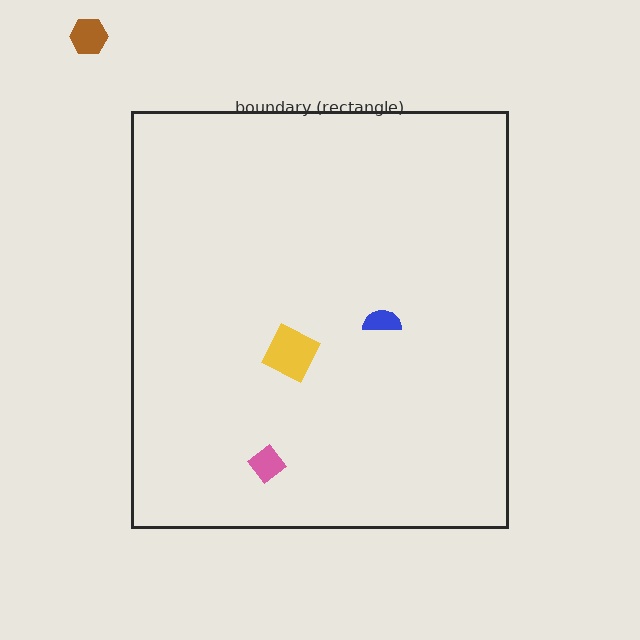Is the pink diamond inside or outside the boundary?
Inside.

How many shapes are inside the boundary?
3 inside, 1 outside.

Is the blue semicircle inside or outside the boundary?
Inside.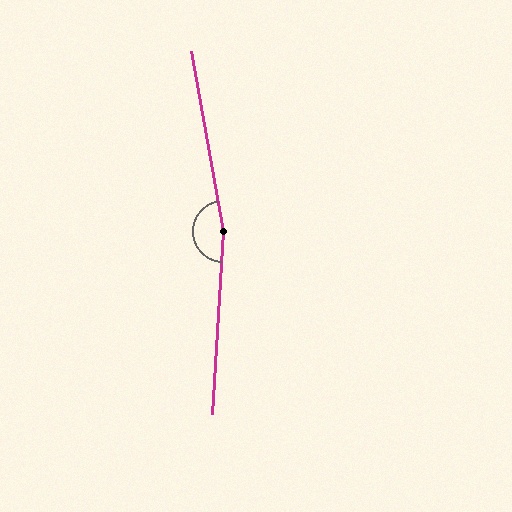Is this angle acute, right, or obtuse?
It is obtuse.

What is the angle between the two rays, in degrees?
Approximately 167 degrees.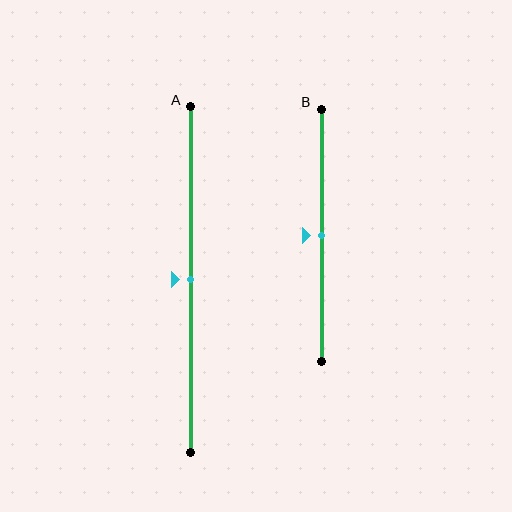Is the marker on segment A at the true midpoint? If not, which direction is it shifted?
Yes, the marker on segment A is at the true midpoint.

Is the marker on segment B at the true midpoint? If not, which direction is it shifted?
Yes, the marker on segment B is at the true midpoint.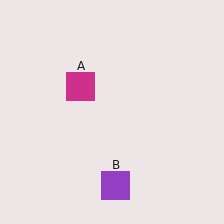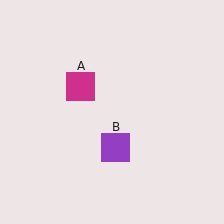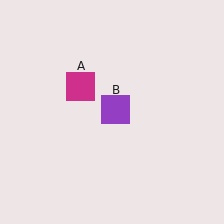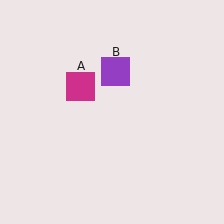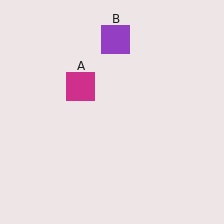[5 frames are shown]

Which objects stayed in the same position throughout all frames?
Magenta square (object A) remained stationary.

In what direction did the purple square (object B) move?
The purple square (object B) moved up.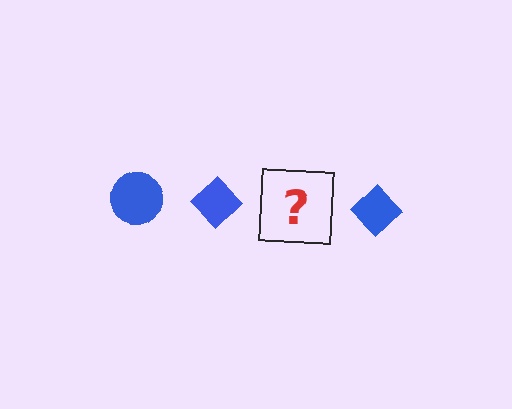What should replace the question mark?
The question mark should be replaced with a blue circle.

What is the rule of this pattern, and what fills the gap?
The rule is that the pattern cycles through circle, diamond shapes in blue. The gap should be filled with a blue circle.